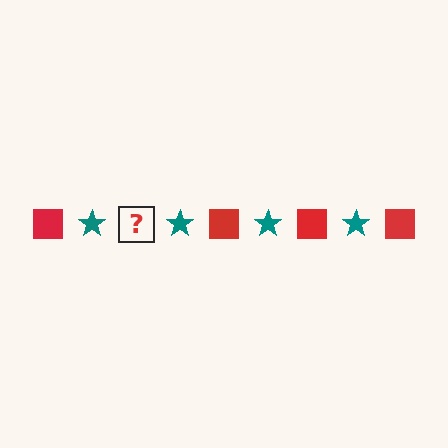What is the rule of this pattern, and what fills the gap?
The rule is that the pattern alternates between red square and teal star. The gap should be filled with a red square.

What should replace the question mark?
The question mark should be replaced with a red square.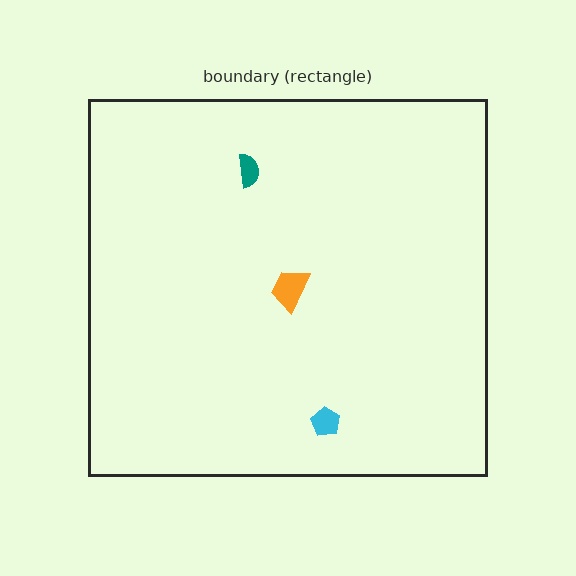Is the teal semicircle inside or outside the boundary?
Inside.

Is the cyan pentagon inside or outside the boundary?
Inside.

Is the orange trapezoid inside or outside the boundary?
Inside.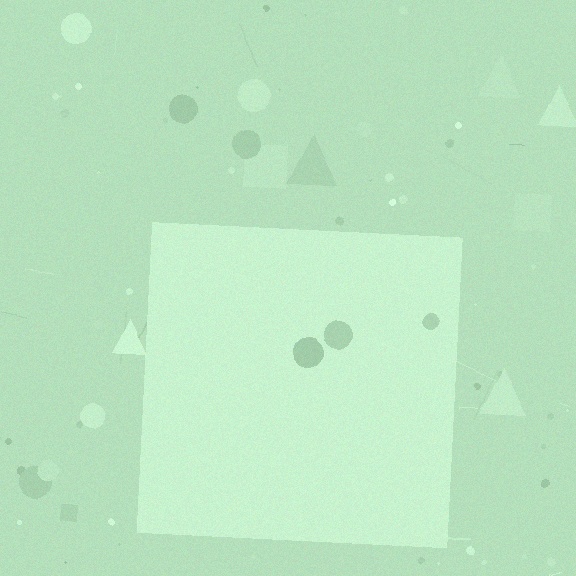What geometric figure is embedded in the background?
A square is embedded in the background.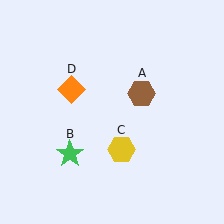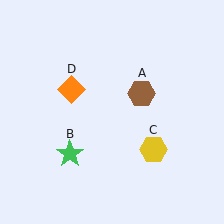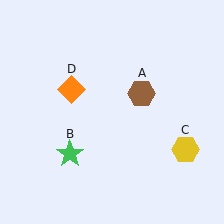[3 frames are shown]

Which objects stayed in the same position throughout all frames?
Brown hexagon (object A) and green star (object B) and orange diamond (object D) remained stationary.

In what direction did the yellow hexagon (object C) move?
The yellow hexagon (object C) moved right.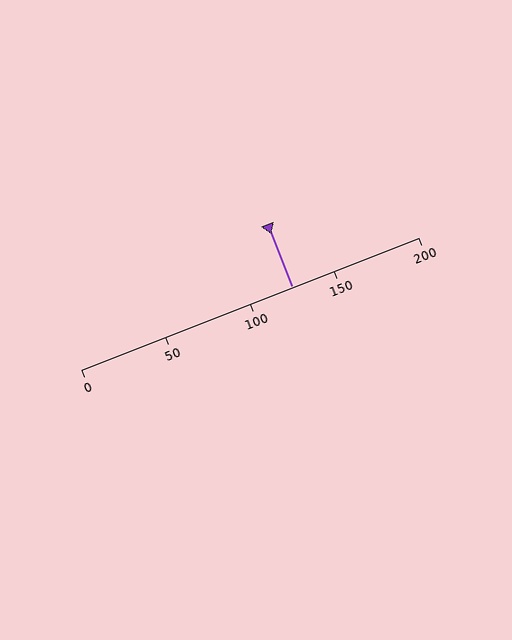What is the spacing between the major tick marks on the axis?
The major ticks are spaced 50 apart.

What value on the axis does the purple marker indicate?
The marker indicates approximately 125.